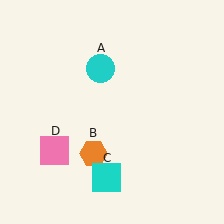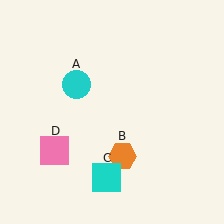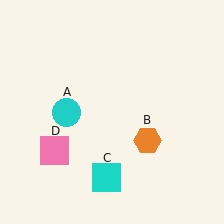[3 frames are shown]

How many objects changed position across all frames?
2 objects changed position: cyan circle (object A), orange hexagon (object B).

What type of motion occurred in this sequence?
The cyan circle (object A), orange hexagon (object B) rotated counterclockwise around the center of the scene.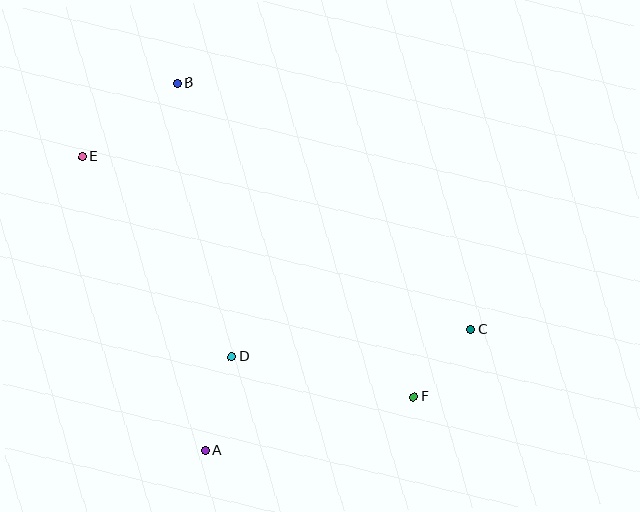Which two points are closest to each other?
Points C and F are closest to each other.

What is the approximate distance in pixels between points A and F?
The distance between A and F is approximately 215 pixels.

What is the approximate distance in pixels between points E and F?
The distance between E and F is approximately 409 pixels.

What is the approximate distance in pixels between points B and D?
The distance between B and D is approximately 279 pixels.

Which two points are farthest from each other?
Points C and E are farthest from each other.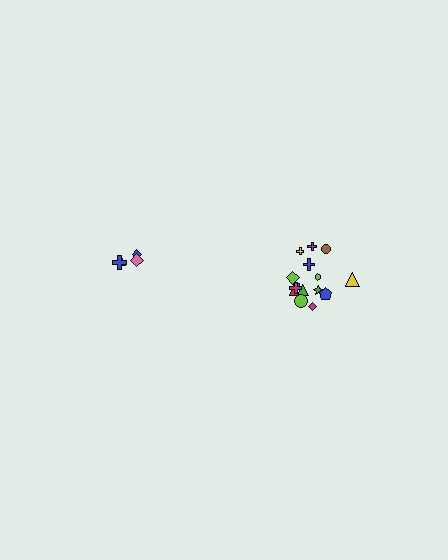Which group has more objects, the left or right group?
The right group.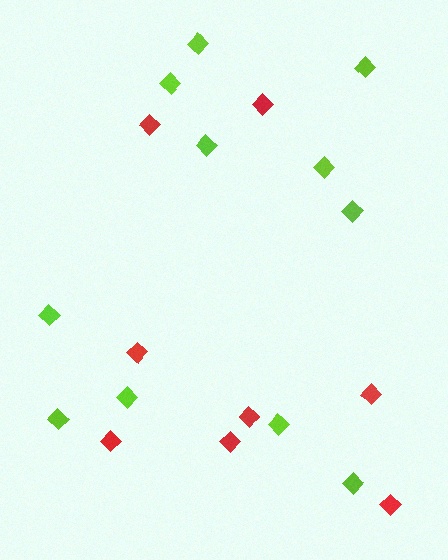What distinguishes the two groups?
There are 2 groups: one group of lime diamonds (11) and one group of red diamonds (8).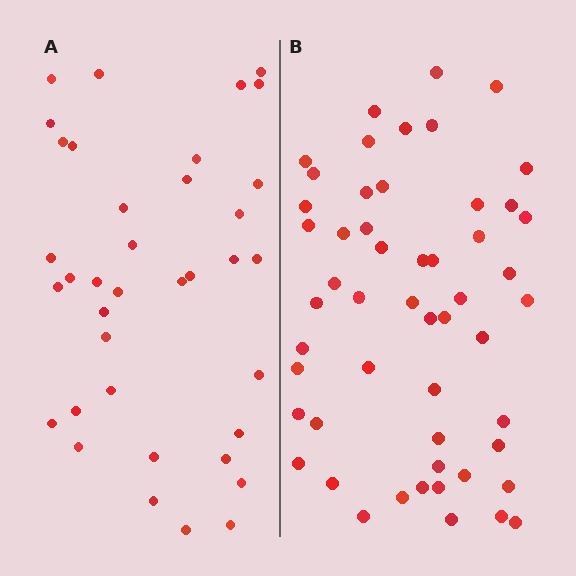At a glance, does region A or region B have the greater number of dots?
Region B (the right region) has more dots.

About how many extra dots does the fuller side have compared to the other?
Region B has approximately 15 more dots than region A.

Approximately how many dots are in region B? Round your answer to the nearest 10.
About 50 dots. (The exact count is 53, which rounds to 50.)